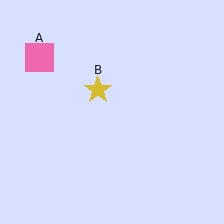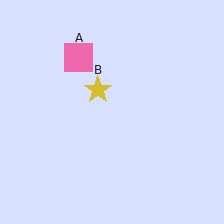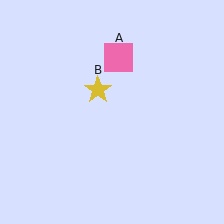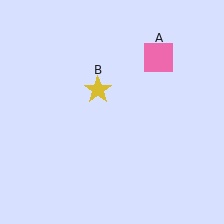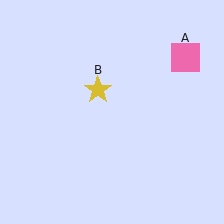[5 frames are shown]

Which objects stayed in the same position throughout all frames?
Yellow star (object B) remained stationary.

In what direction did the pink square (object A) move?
The pink square (object A) moved right.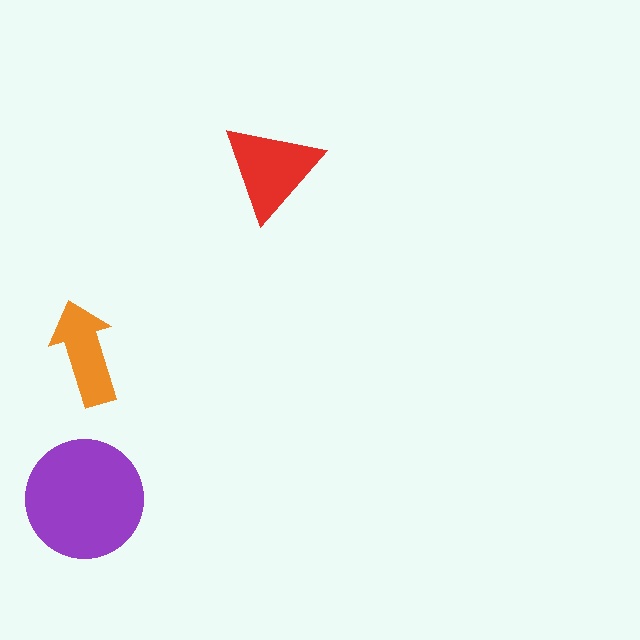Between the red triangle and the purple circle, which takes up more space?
The purple circle.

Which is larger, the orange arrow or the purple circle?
The purple circle.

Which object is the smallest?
The orange arrow.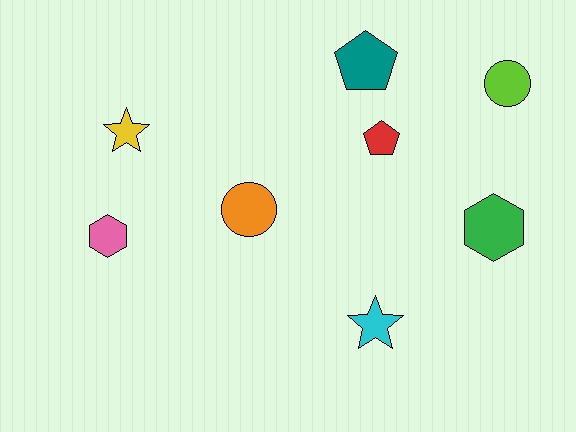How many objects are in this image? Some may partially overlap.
There are 8 objects.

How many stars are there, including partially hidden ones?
There are 2 stars.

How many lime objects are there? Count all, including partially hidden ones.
There is 1 lime object.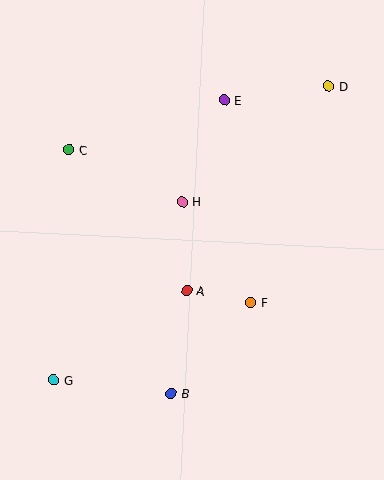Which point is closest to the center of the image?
Point H at (182, 202) is closest to the center.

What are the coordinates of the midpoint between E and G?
The midpoint between E and G is at (139, 240).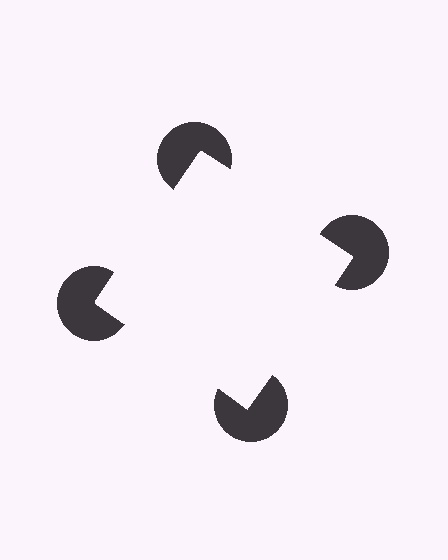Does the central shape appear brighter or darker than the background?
It typically appears slightly brighter than the background, even though no actual brightness change is drawn.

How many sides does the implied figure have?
4 sides.